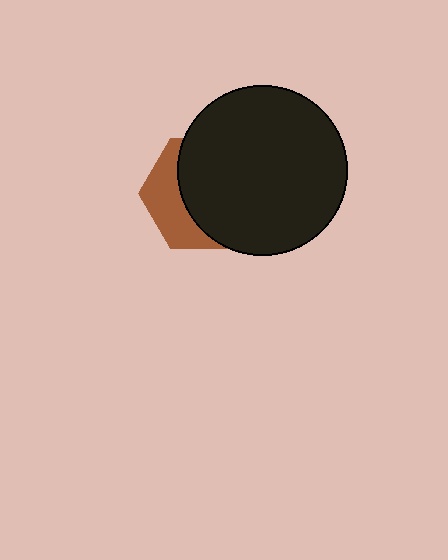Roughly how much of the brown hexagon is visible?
A small part of it is visible (roughly 35%).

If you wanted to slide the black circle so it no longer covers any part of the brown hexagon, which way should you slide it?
Slide it right — that is the most direct way to separate the two shapes.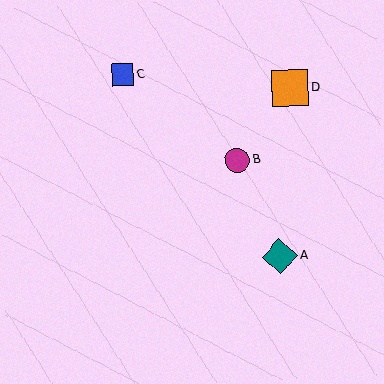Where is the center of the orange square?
The center of the orange square is at (290, 88).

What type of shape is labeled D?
Shape D is an orange square.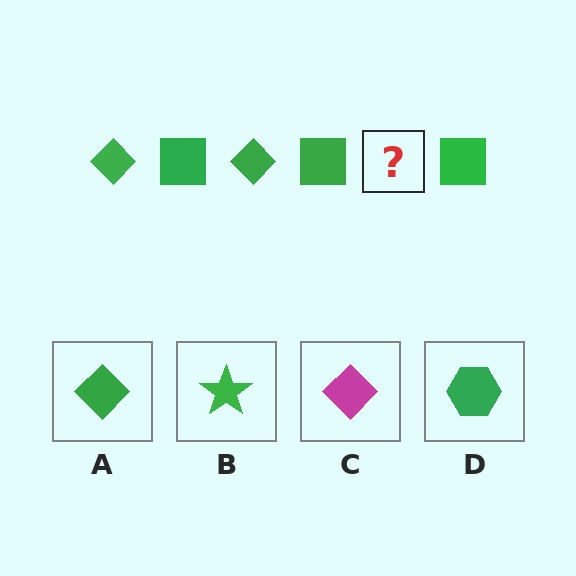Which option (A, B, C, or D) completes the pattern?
A.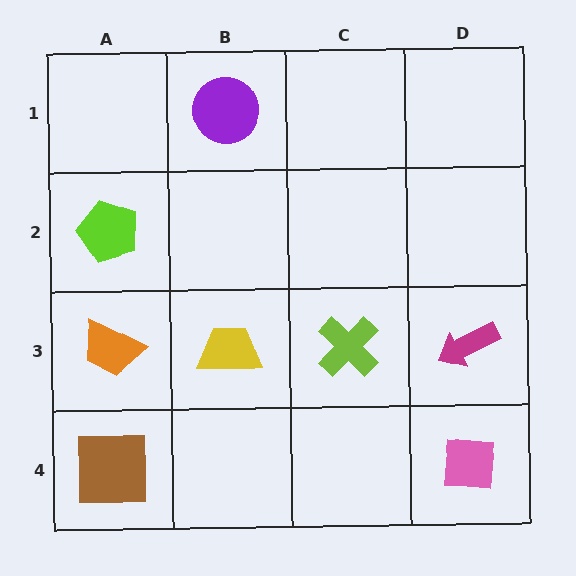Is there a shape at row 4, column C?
No, that cell is empty.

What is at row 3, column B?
A yellow trapezoid.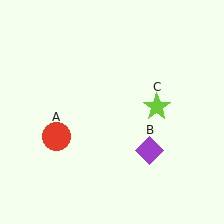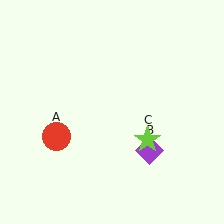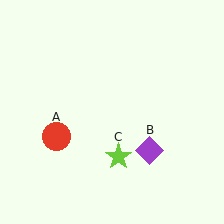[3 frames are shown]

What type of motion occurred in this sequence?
The lime star (object C) rotated clockwise around the center of the scene.